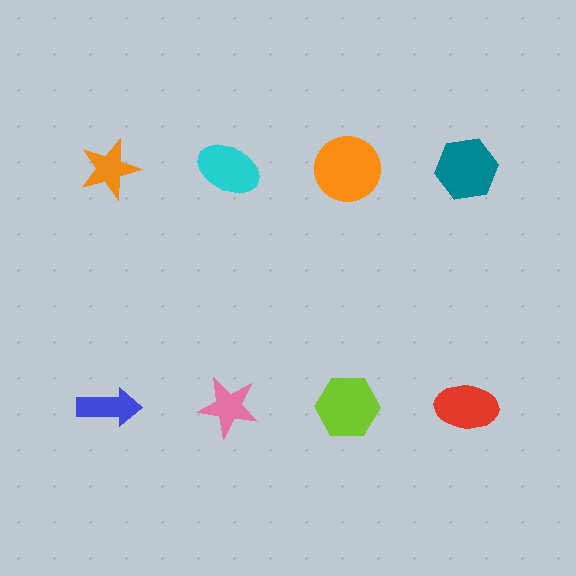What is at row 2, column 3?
A lime hexagon.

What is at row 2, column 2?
A pink star.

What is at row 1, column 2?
A cyan ellipse.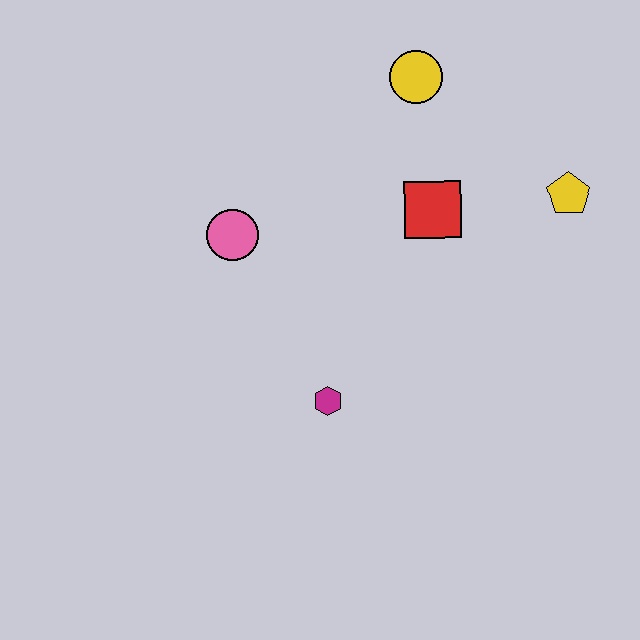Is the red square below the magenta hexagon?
No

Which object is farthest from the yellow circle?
The magenta hexagon is farthest from the yellow circle.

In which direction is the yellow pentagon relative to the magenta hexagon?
The yellow pentagon is to the right of the magenta hexagon.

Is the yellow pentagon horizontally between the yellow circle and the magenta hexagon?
No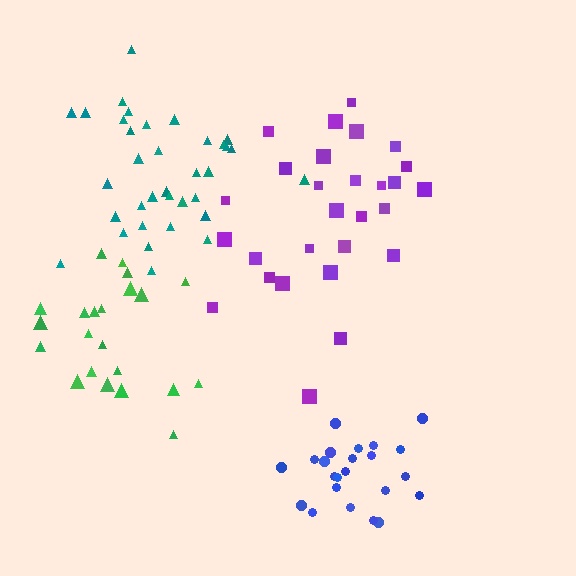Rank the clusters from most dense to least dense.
blue, teal, green, purple.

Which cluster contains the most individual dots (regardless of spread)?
Teal (35).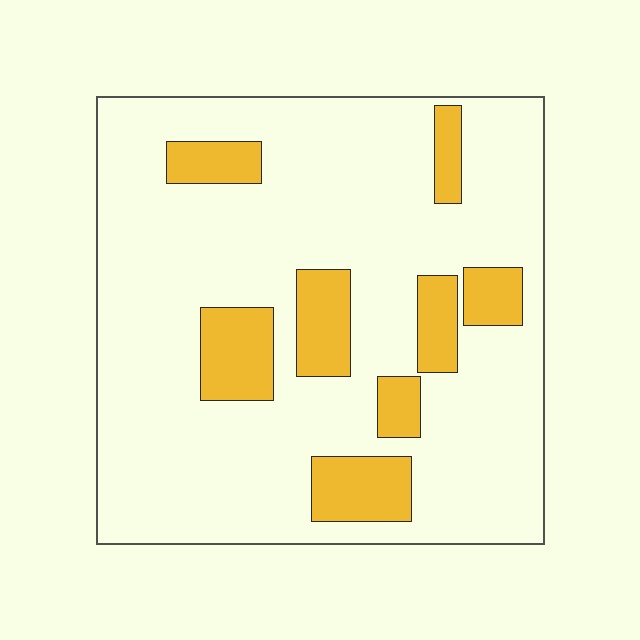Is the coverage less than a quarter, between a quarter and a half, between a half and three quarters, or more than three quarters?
Less than a quarter.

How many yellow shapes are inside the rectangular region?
8.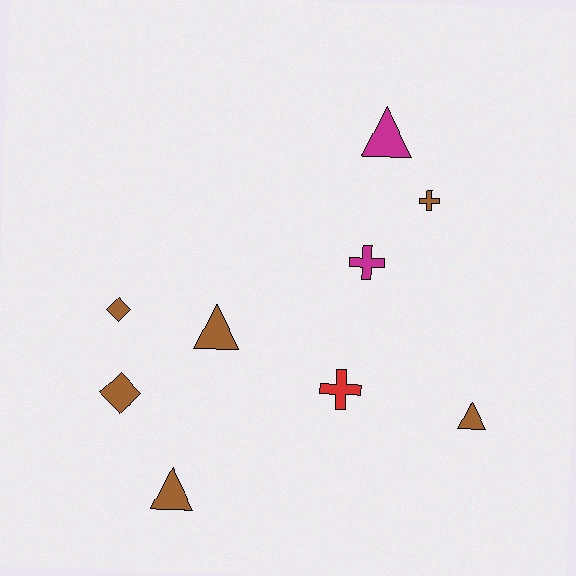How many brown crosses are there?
There is 1 brown cross.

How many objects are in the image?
There are 9 objects.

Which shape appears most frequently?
Triangle, with 4 objects.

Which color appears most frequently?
Brown, with 6 objects.